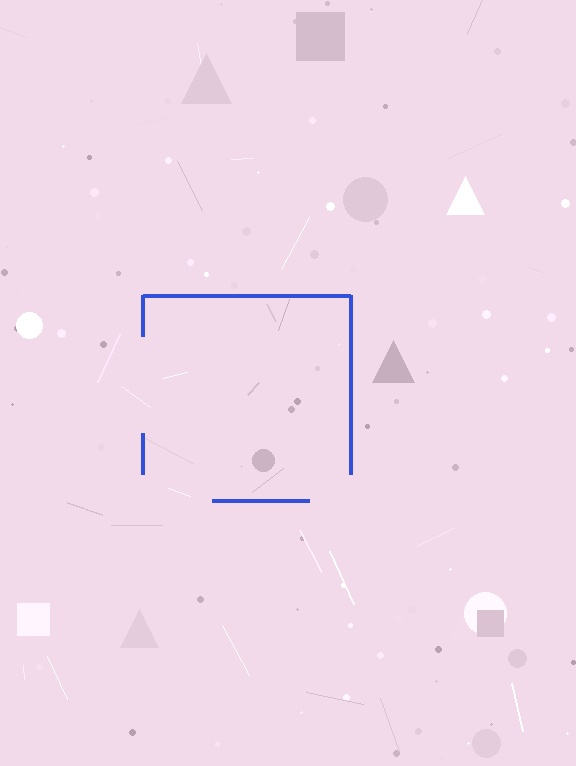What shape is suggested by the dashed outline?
The dashed outline suggests a square.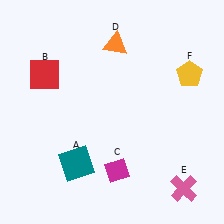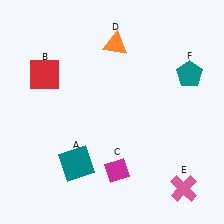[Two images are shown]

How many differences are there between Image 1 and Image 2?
There is 1 difference between the two images.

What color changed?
The pentagon (F) changed from yellow in Image 1 to teal in Image 2.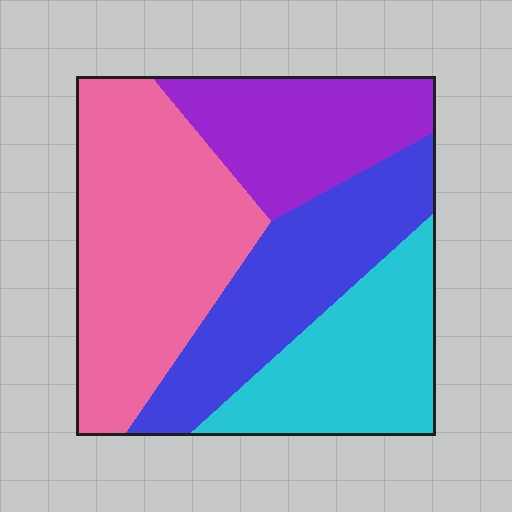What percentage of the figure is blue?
Blue covers about 25% of the figure.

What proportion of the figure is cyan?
Cyan takes up about one fifth (1/5) of the figure.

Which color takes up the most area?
Pink, at roughly 35%.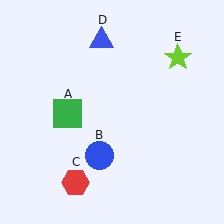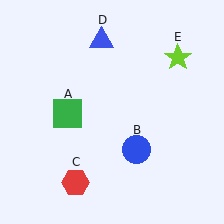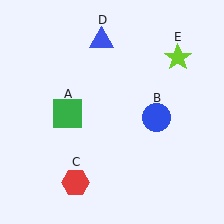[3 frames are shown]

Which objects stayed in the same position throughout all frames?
Green square (object A) and red hexagon (object C) and blue triangle (object D) and lime star (object E) remained stationary.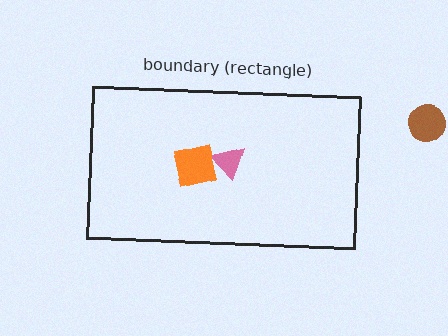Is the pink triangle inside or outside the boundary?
Inside.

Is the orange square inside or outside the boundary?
Inside.